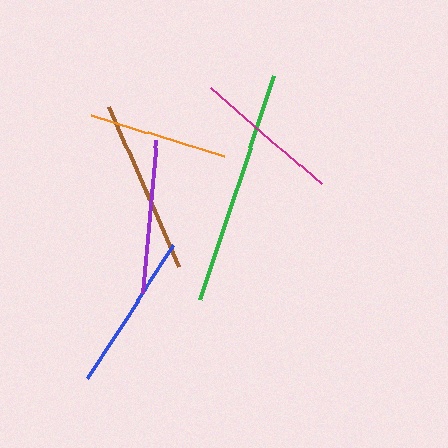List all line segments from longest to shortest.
From longest to shortest: green, brown, blue, purple, magenta, orange.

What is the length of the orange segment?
The orange segment is approximately 138 pixels long.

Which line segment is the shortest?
The orange line is the shortest at approximately 138 pixels.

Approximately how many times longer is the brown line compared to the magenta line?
The brown line is approximately 1.2 times the length of the magenta line.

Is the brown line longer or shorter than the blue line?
The brown line is longer than the blue line.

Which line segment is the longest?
The green line is the longest at approximately 236 pixels.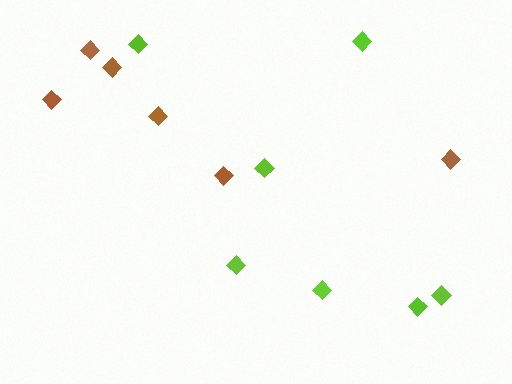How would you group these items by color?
There are 2 groups: one group of brown diamonds (6) and one group of lime diamonds (7).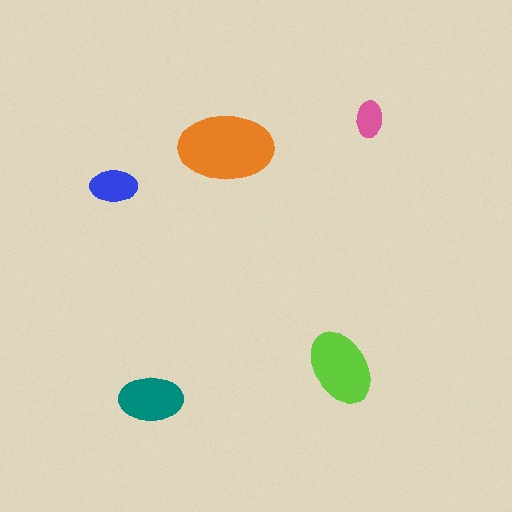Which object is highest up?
The pink ellipse is topmost.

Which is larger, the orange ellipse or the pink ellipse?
The orange one.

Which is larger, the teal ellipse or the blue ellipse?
The teal one.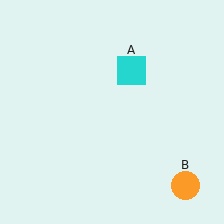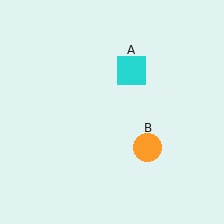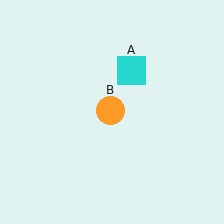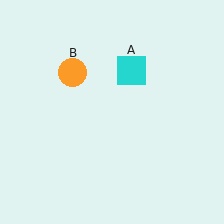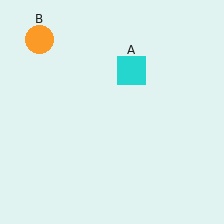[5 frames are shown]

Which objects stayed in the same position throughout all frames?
Cyan square (object A) remained stationary.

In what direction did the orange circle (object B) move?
The orange circle (object B) moved up and to the left.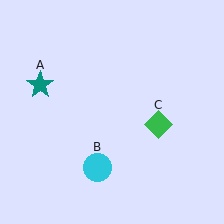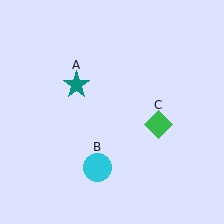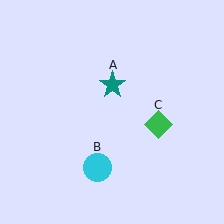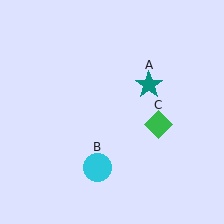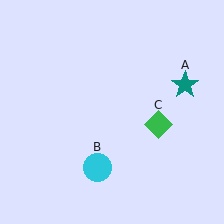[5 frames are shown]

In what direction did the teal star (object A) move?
The teal star (object A) moved right.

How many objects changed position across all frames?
1 object changed position: teal star (object A).